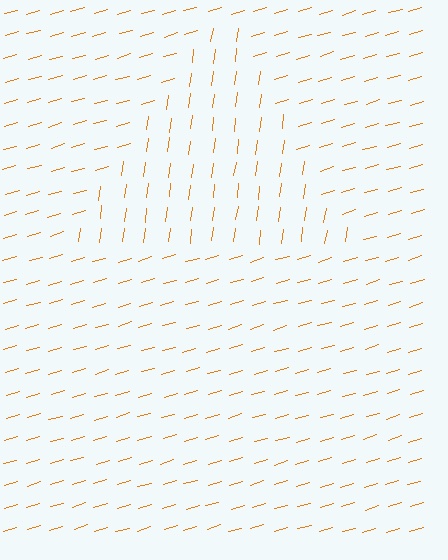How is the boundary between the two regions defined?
The boundary is defined purely by a change in line orientation (approximately 65 degrees difference). All lines are the same color and thickness.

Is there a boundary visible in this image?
Yes, there is a texture boundary formed by a change in line orientation.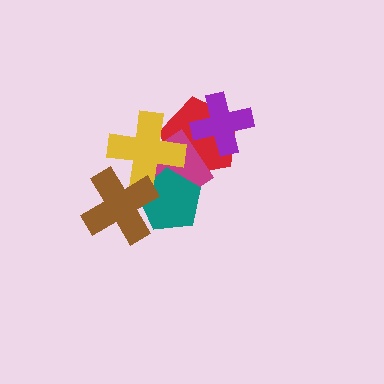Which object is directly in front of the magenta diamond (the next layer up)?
The teal pentagon is directly in front of the magenta diamond.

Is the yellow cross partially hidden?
Yes, it is partially covered by another shape.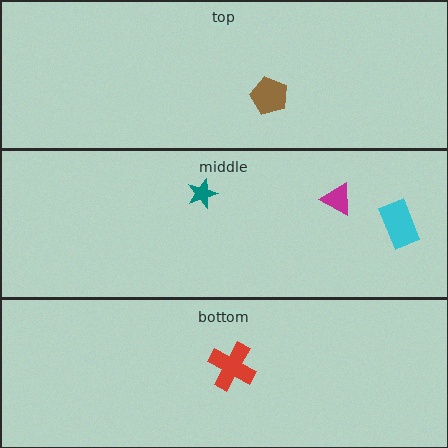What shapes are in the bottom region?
The red cross.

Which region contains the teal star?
The middle region.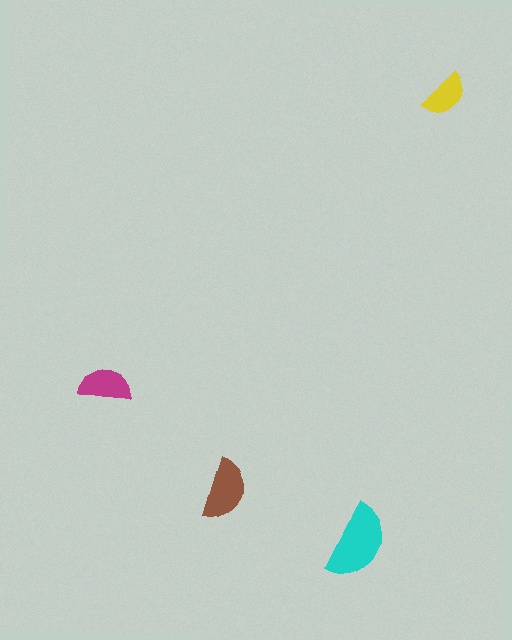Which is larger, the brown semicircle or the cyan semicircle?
The cyan one.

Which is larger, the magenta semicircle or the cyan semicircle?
The cyan one.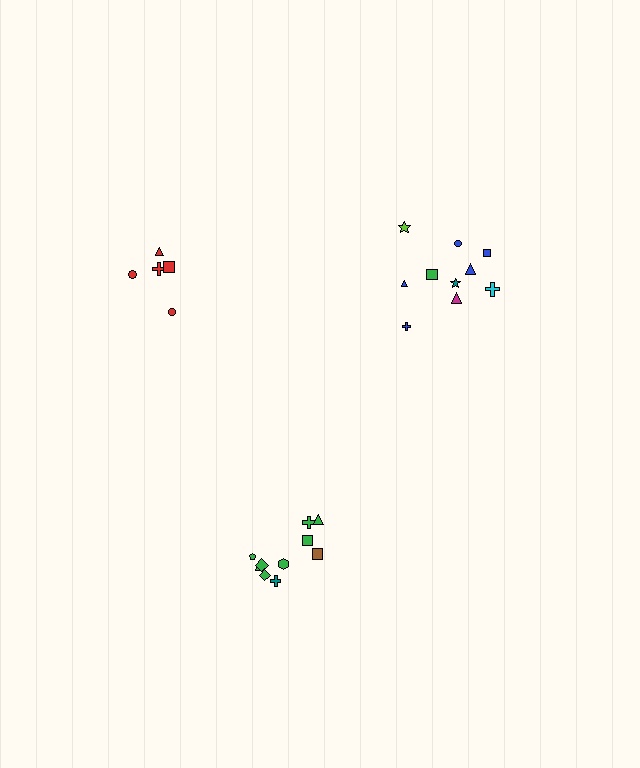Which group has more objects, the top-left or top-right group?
The top-right group.